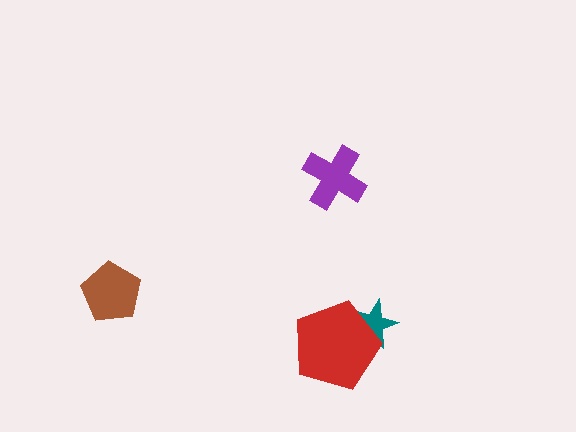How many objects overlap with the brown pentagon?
0 objects overlap with the brown pentagon.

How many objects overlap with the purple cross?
0 objects overlap with the purple cross.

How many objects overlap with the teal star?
1 object overlaps with the teal star.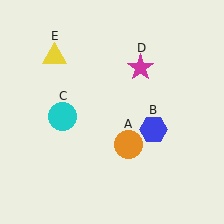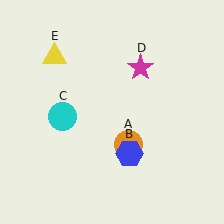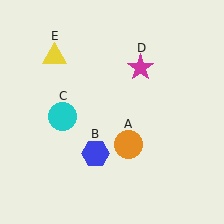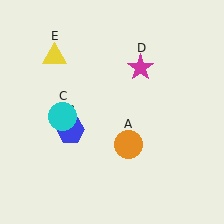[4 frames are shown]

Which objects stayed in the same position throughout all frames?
Orange circle (object A) and cyan circle (object C) and magenta star (object D) and yellow triangle (object E) remained stationary.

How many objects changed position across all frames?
1 object changed position: blue hexagon (object B).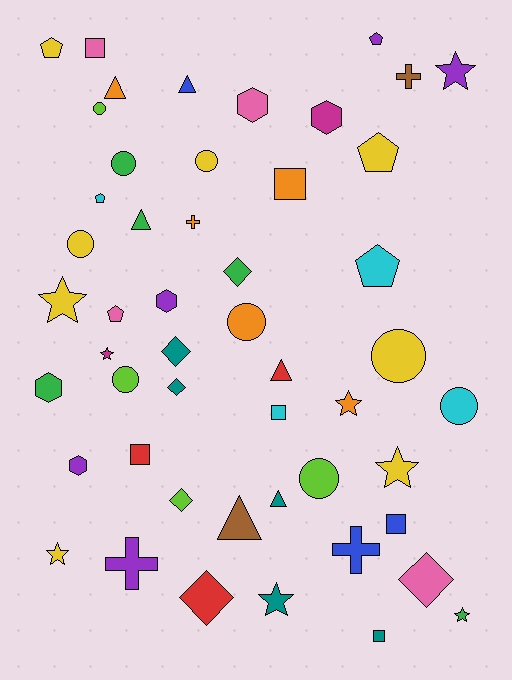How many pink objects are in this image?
There are 4 pink objects.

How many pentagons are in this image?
There are 6 pentagons.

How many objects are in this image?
There are 50 objects.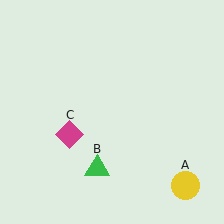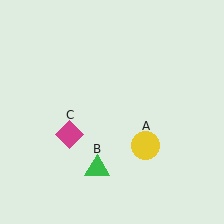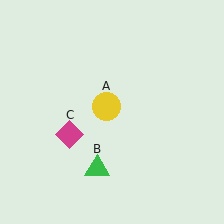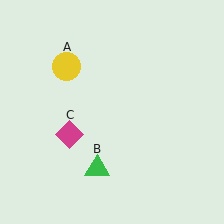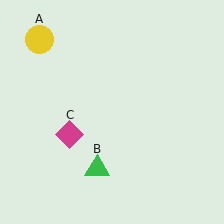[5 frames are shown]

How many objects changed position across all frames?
1 object changed position: yellow circle (object A).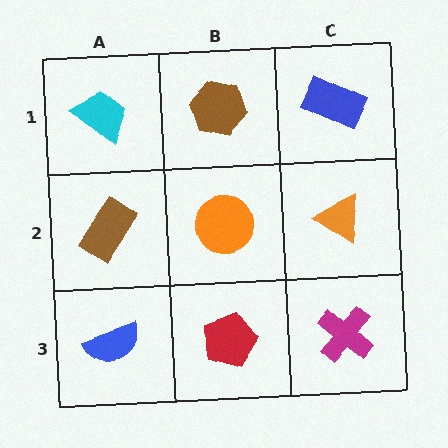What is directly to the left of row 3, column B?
A blue semicircle.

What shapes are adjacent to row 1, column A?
A brown rectangle (row 2, column A), a brown hexagon (row 1, column B).